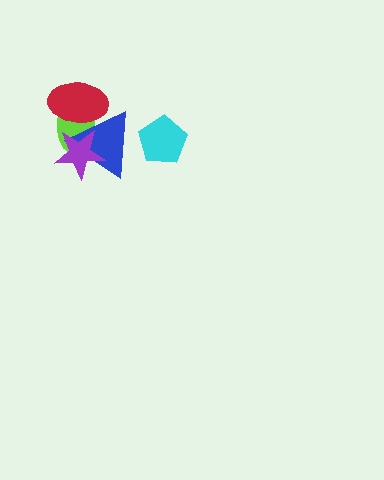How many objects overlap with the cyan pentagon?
0 objects overlap with the cyan pentagon.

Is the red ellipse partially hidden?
Yes, it is partially covered by another shape.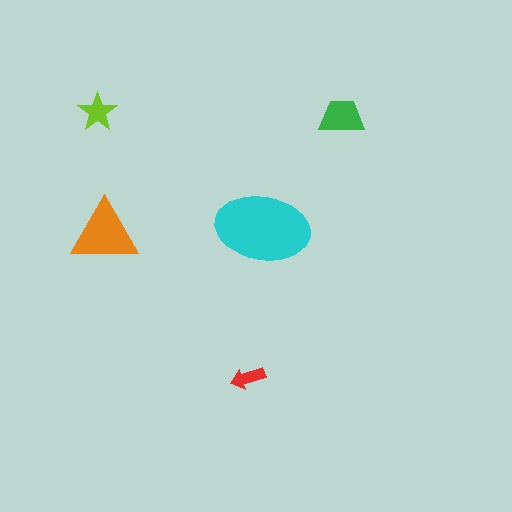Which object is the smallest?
The red arrow.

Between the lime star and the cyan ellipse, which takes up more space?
The cyan ellipse.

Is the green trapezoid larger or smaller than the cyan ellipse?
Smaller.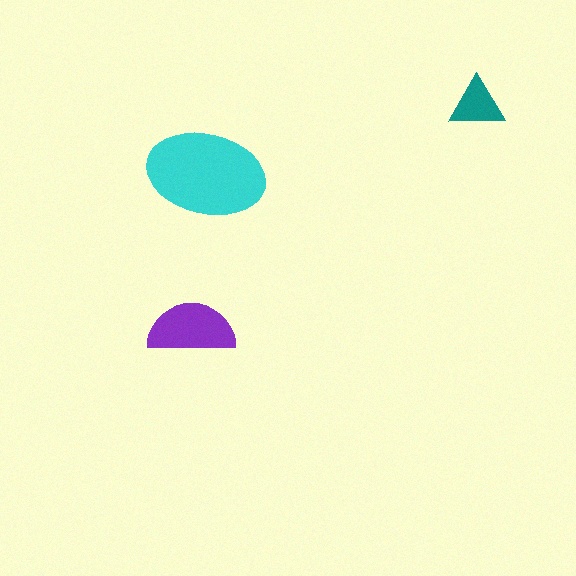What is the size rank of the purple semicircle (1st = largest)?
2nd.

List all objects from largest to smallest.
The cyan ellipse, the purple semicircle, the teal triangle.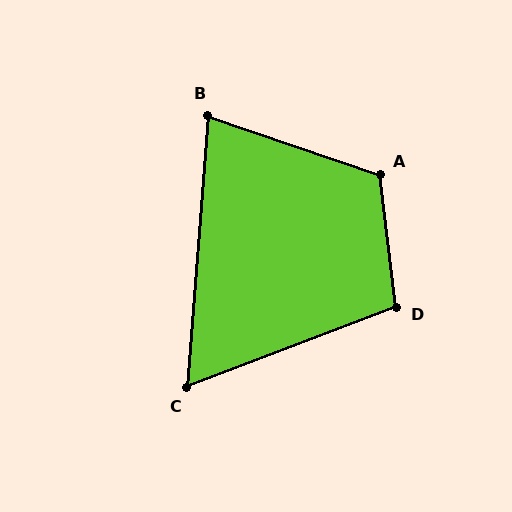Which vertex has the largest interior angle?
A, at approximately 115 degrees.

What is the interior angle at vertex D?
Approximately 104 degrees (obtuse).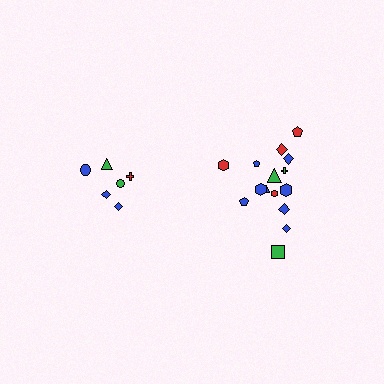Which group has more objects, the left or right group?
The right group.